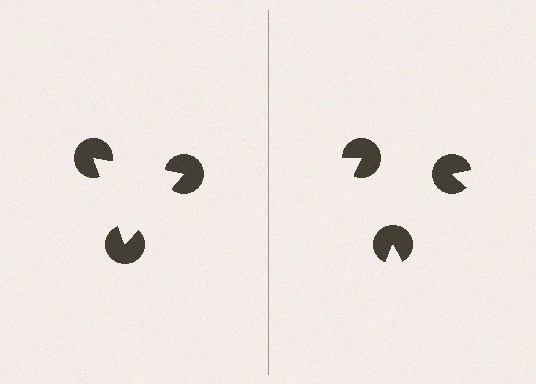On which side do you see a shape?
An illusory triangle appears on the left side. On the right side the wedge cuts are rotated, so no coherent shape forms.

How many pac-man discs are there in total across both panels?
6 — 3 on each side.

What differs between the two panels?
The pac-man discs are positioned identically on both sides; only the wedge orientations differ. On the left they align to a triangle; on the right they are misaligned.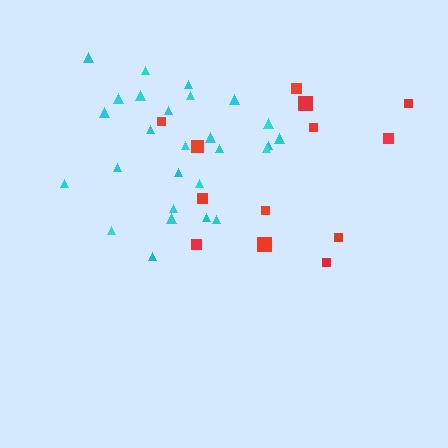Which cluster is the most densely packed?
Cyan.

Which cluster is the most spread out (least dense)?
Red.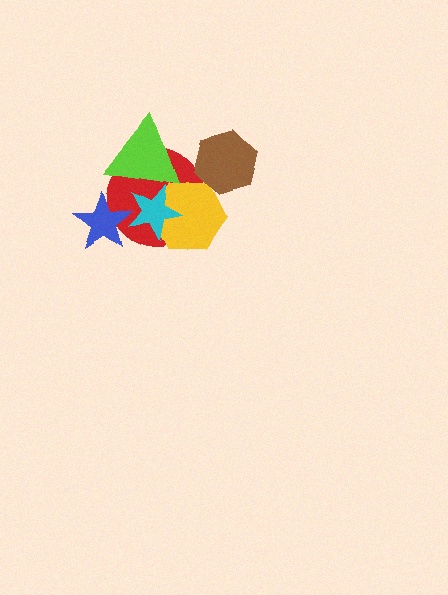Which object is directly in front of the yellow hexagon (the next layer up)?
The lime triangle is directly in front of the yellow hexagon.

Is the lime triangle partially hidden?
Yes, it is partially covered by another shape.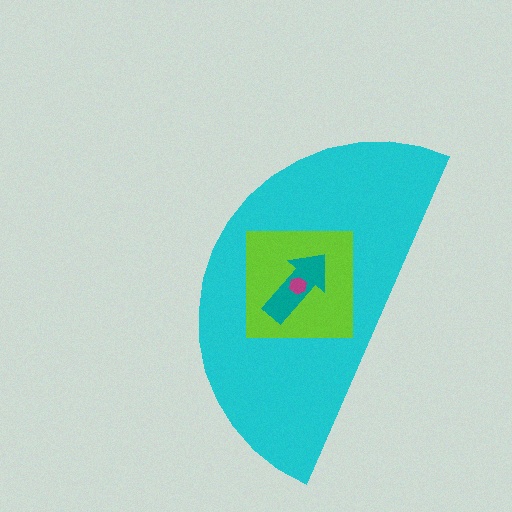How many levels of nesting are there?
4.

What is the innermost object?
The magenta hexagon.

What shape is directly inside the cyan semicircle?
The lime square.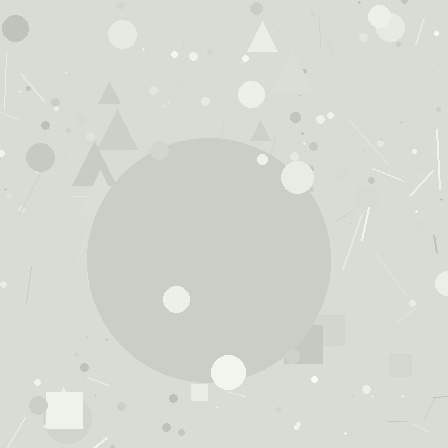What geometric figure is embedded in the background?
A circle is embedded in the background.